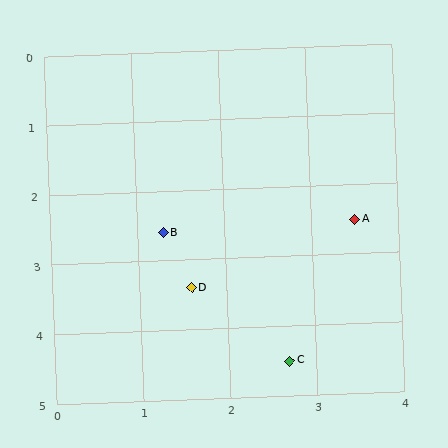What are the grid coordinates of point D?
Point D is at approximately (1.6, 3.4).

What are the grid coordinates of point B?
Point B is at approximately (1.3, 2.6).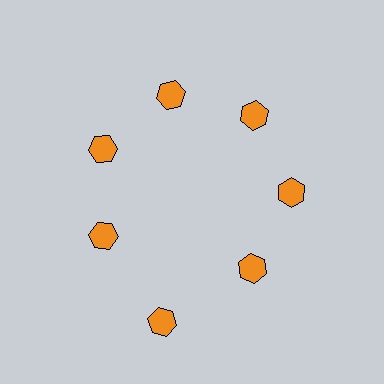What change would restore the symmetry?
The symmetry would be restored by moving it inward, back onto the ring so that all 7 hexagons sit at equal angles and equal distance from the center.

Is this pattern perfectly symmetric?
No. The 7 orange hexagons are arranged in a ring, but one element near the 6 o'clock position is pushed outward from the center, breaking the 7-fold rotational symmetry.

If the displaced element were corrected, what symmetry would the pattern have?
It would have 7-fold rotational symmetry — the pattern would map onto itself every 51 degrees.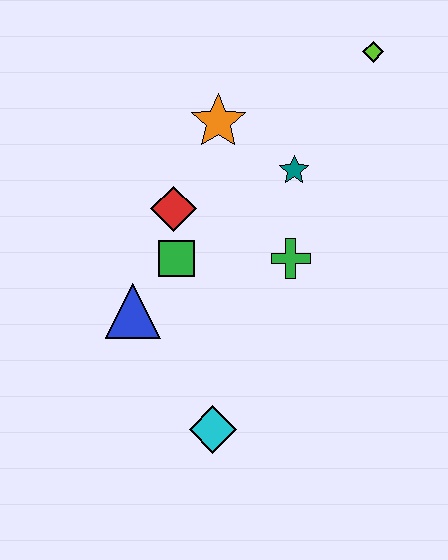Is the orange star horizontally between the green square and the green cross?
Yes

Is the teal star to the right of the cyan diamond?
Yes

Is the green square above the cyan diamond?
Yes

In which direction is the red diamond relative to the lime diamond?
The red diamond is to the left of the lime diamond.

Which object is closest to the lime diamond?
The teal star is closest to the lime diamond.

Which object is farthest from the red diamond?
The lime diamond is farthest from the red diamond.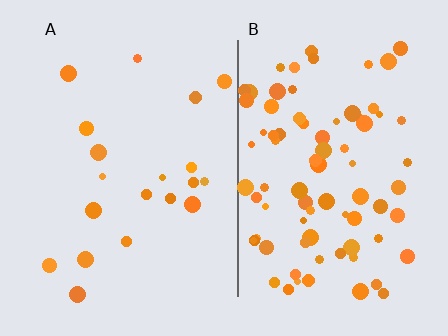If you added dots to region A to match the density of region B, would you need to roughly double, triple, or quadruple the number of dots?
Approximately quadruple.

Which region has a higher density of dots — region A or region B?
B (the right).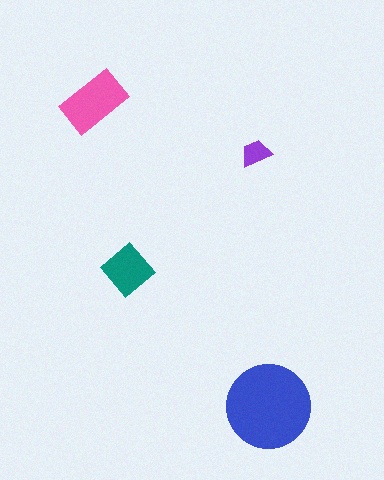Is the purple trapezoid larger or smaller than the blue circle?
Smaller.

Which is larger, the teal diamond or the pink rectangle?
The pink rectangle.